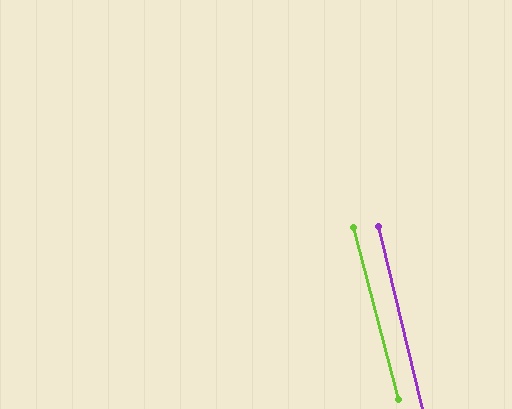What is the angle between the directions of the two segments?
Approximately 1 degree.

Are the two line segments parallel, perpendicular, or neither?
Parallel — their directions differ by only 0.7°.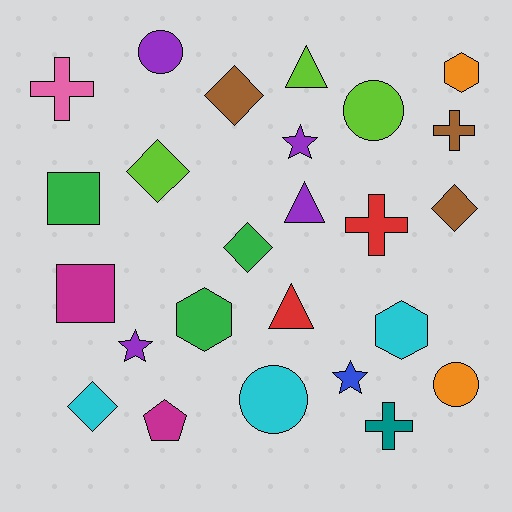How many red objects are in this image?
There are 2 red objects.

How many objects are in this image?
There are 25 objects.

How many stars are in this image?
There are 3 stars.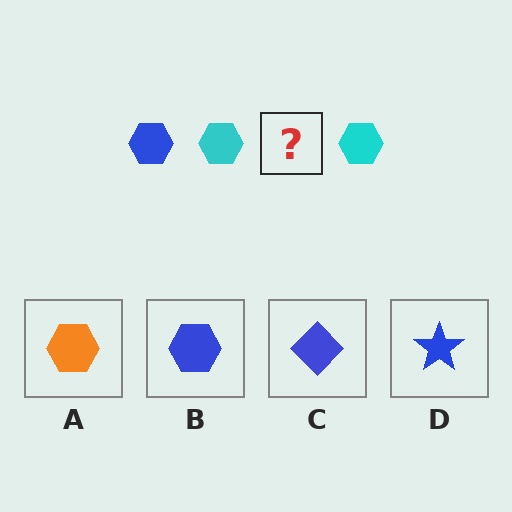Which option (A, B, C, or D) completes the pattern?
B.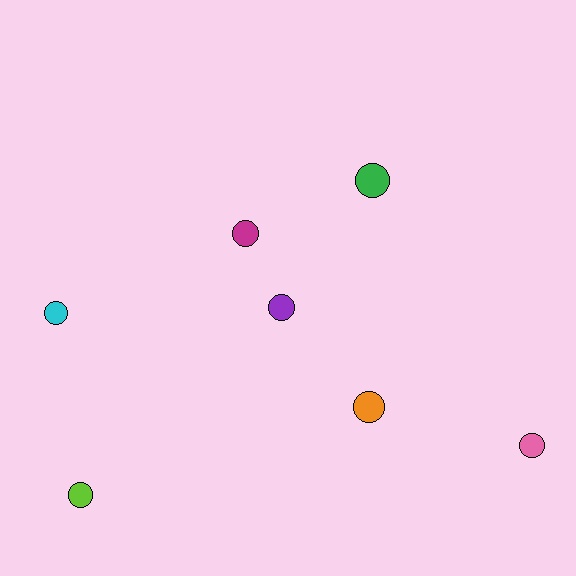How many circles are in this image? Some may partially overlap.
There are 7 circles.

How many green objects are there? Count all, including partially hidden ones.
There is 1 green object.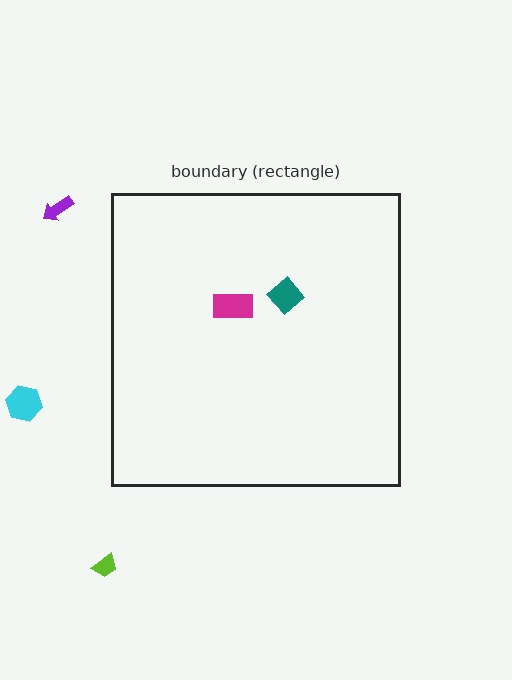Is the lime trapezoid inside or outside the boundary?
Outside.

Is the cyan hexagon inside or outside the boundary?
Outside.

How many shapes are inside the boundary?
2 inside, 3 outside.